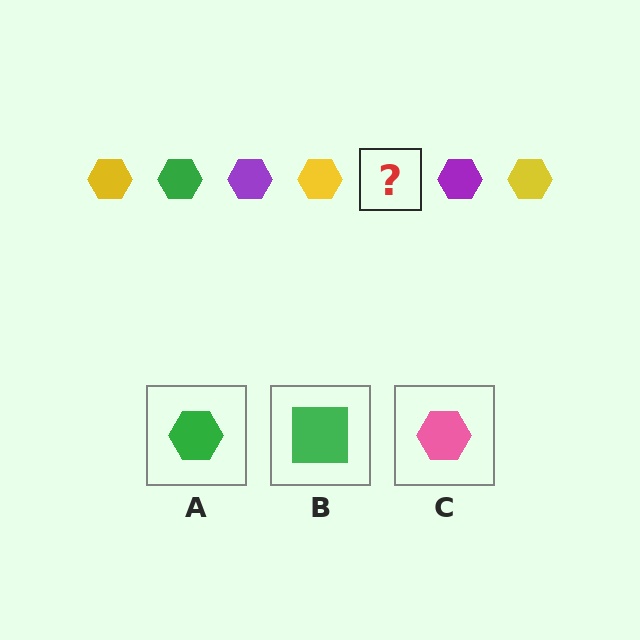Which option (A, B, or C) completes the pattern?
A.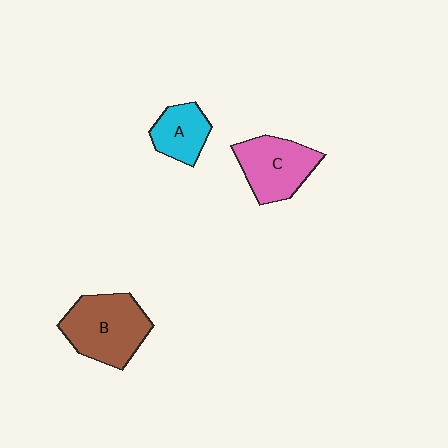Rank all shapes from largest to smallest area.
From largest to smallest: B (brown), C (pink), A (cyan).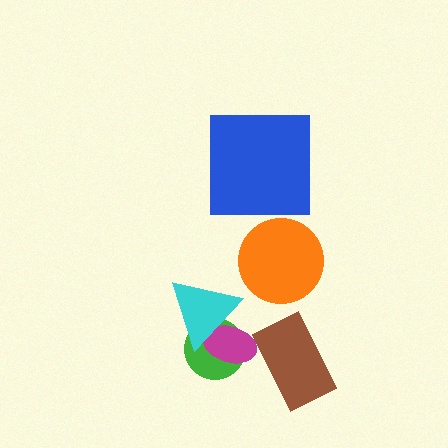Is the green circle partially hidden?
Yes, it is partially covered by another shape.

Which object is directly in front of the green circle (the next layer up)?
The magenta ellipse is directly in front of the green circle.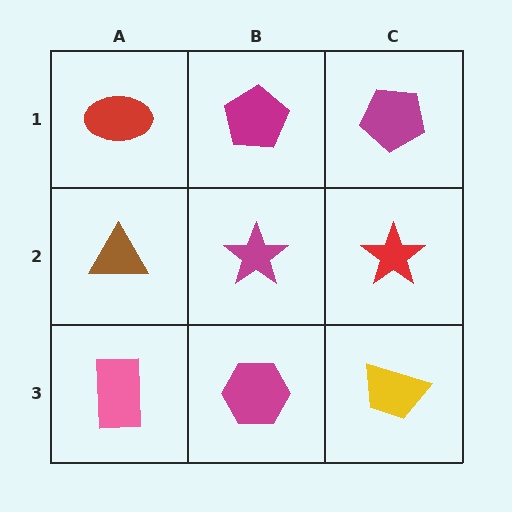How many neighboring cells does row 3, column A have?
2.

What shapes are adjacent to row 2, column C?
A magenta pentagon (row 1, column C), a yellow trapezoid (row 3, column C), a magenta star (row 2, column B).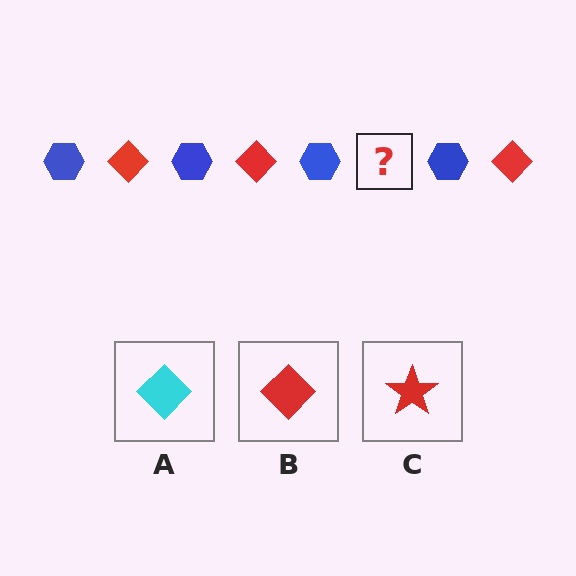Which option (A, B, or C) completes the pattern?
B.